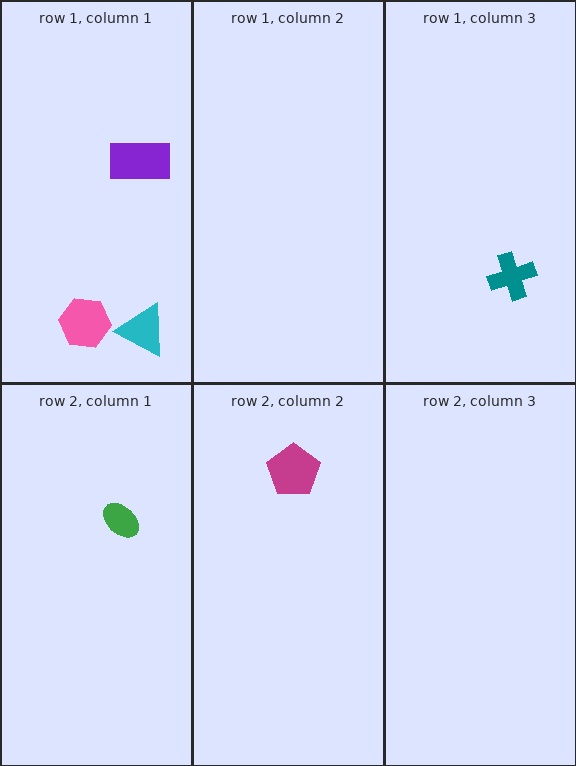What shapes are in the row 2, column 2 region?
The magenta pentagon.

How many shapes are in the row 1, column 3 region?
1.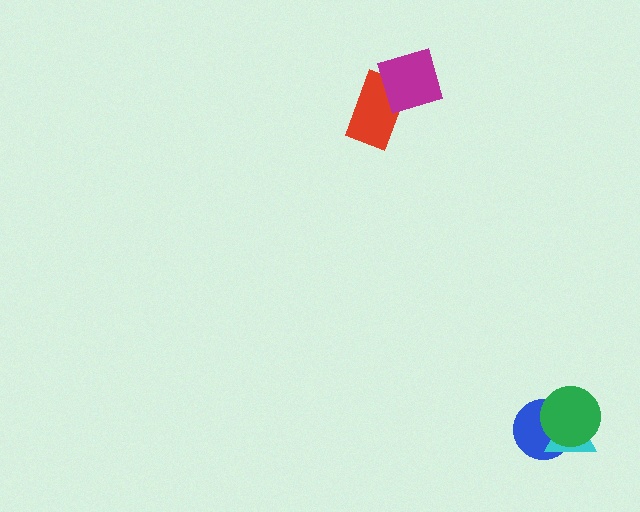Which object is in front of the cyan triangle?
The green circle is in front of the cyan triangle.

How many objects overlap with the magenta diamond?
1 object overlaps with the magenta diamond.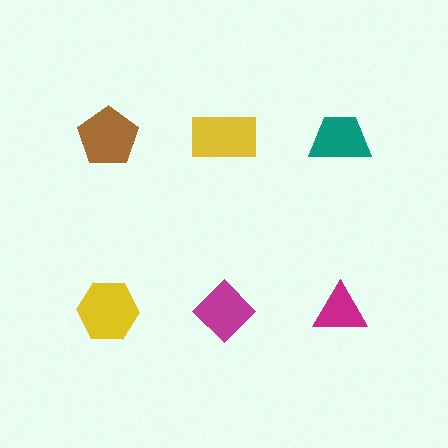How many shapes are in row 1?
3 shapes.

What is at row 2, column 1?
A yellow hexagon.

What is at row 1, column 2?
A yellow rectangle.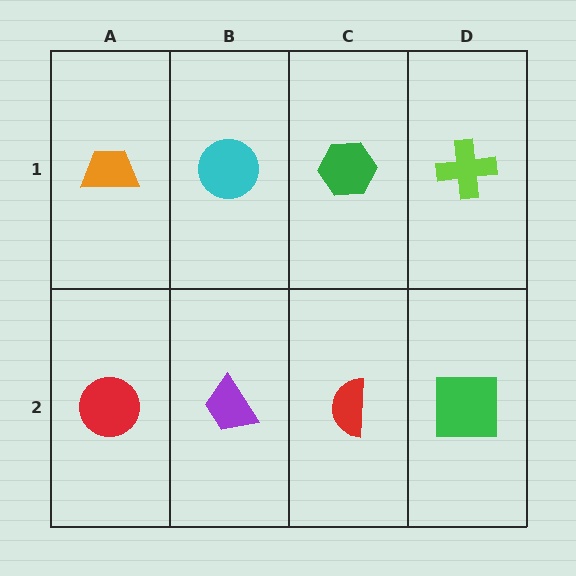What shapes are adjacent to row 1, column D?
A green square (row 2, column D), a green hexagon (row 1, column C).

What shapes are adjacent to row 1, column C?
A red semicircle (row 2, column C), a cyan circle (row 1, column B), a lime cross (row 1, column D).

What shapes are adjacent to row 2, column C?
A green hexagon (row 1, column C), a purple trapezoid (row 2, column B), a green square (row 2, column D).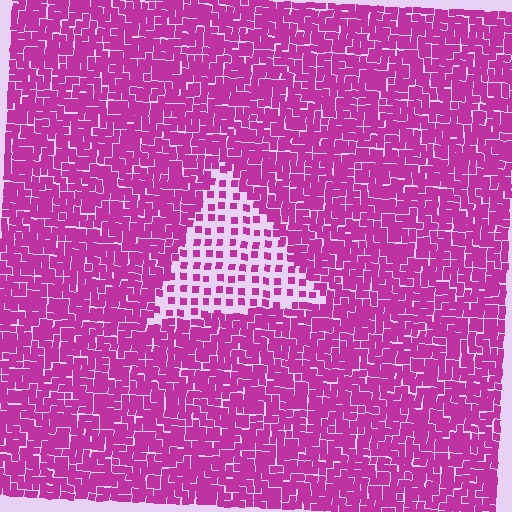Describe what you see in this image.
The image contains small magenta elements arranged at two different densities. A triangle-shaped region is visible where the elements are less densely packed than the surrounding area.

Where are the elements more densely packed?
The elements are more densely packed outside the triangle boundary.